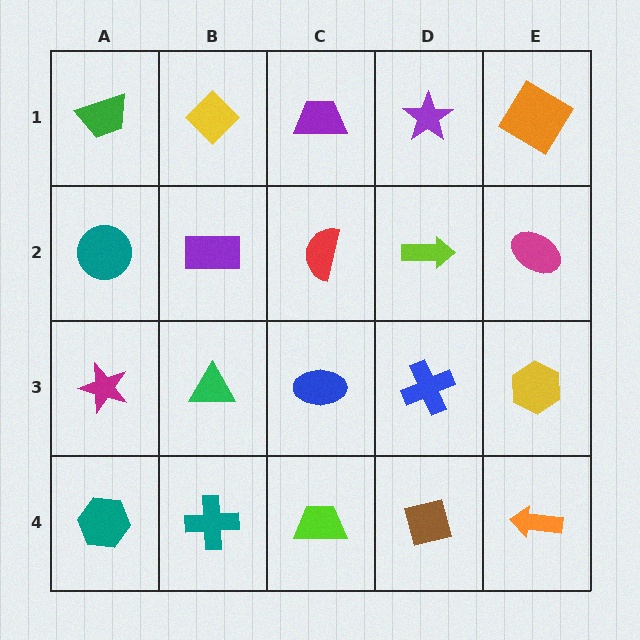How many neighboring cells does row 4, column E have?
2.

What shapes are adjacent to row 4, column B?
A green triangle (row 3, column B), a teal hexagon (row 4, column A), a lime trapezoid (row 4, column C).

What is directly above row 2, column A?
A green trapezoid.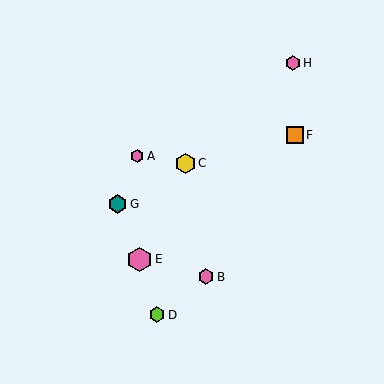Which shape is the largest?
The pink hexagon (labeled E) is the largest.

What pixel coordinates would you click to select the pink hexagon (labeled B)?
Click at (206, 277) to select the pink hexagon B.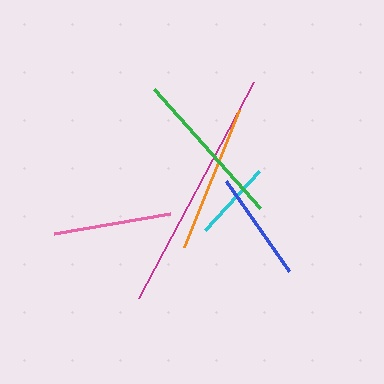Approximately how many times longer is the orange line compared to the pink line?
The orange line is approximately 1.3 times the length of the pink line.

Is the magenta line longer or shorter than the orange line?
The magenta line is longer than the orange line.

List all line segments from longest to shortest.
From longest to shortest: magenta, green, orange, pink, blue, cyan.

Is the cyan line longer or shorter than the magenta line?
The magenta line is longer than the cyan line.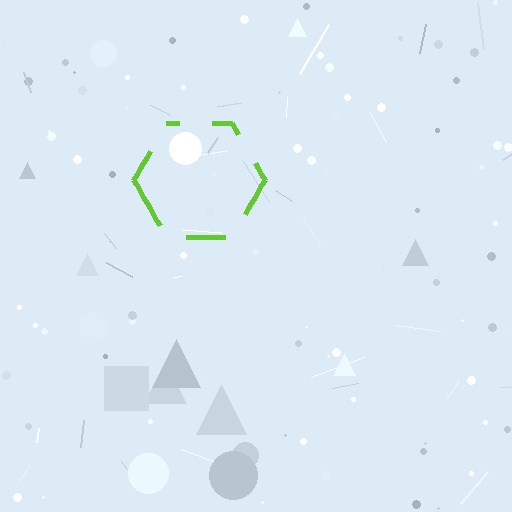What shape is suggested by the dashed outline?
The dashed outline suggests a hexagon.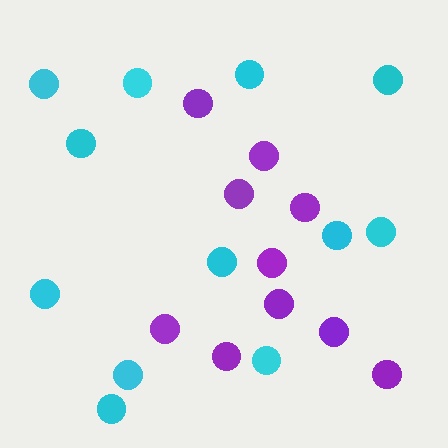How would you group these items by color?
There are 2 groups: one group of cyan circles (12) and one group of purple circles (10).